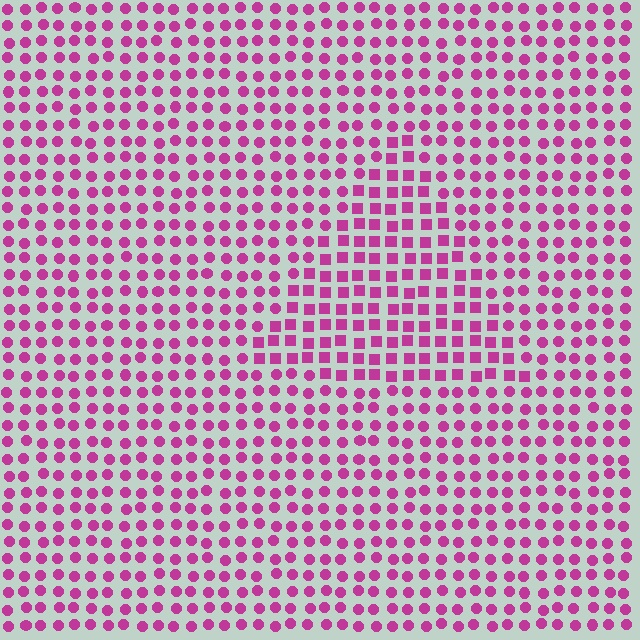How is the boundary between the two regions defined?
The boundary is defined by a change in element shape: squares inside vs. circles outside. All elements share the same color and spacing.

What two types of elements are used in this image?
The image uses squares inside the triangle region and circles outside it.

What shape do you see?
I see a triangle.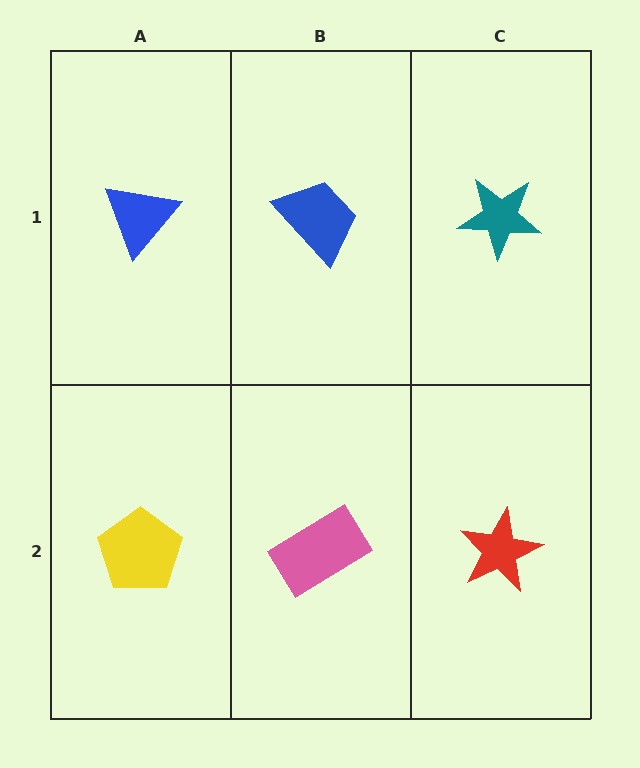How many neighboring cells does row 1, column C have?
2.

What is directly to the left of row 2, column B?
A yellow pentagon.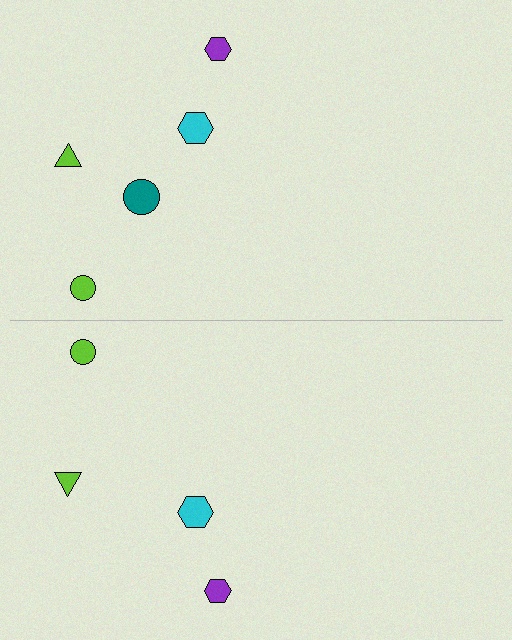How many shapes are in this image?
There are 9 shapes in this image.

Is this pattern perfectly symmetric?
No, the pattern is not perfectly symmetric. A teal circle is missing from the bottom side.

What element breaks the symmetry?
A teal circle is missing from the bottom side.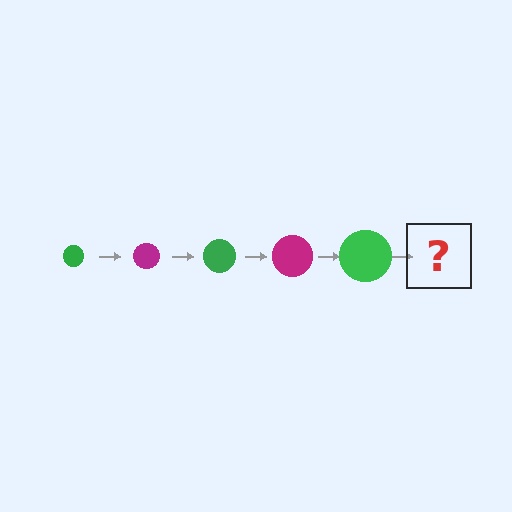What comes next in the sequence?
The next element should be a magenta circle, larger than the previous one.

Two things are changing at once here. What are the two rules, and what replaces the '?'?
The two rules are that the circle grows larger each step and the color cycles through green and magenta. The '?' should be a magenta circle, larger than the previous one.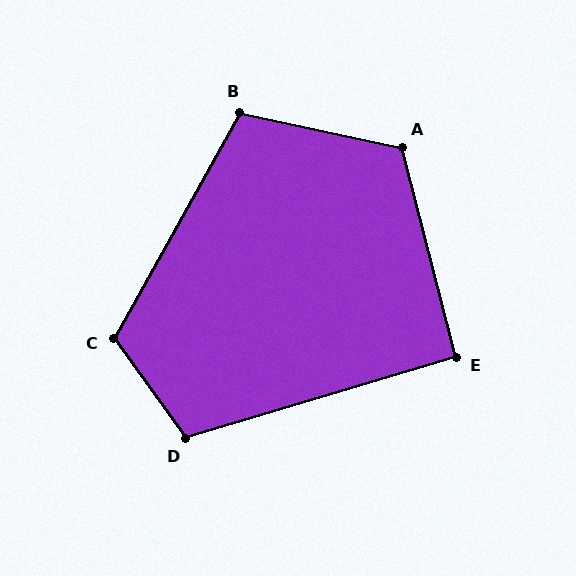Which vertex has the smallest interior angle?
E, at approximately 93 degrees.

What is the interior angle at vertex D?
Approximately 109 degrees (obtuse).